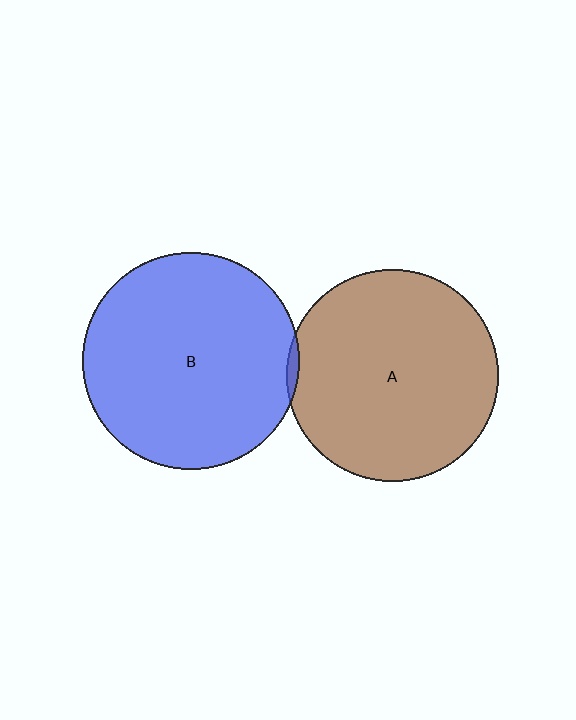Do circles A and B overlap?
Yes.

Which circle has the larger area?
Circle B (blue).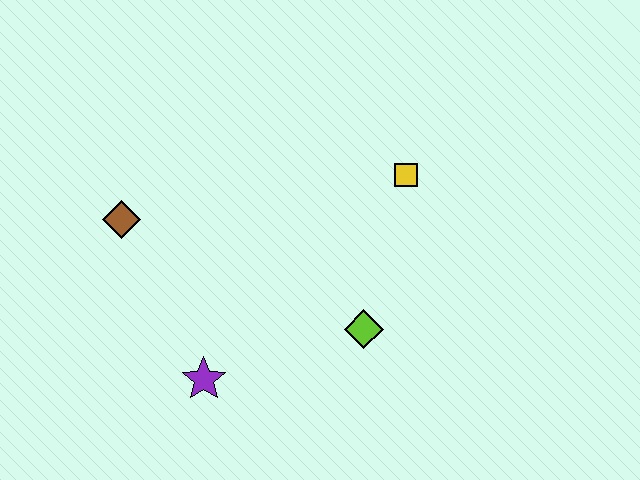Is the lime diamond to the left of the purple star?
No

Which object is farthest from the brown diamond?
The yellow square is farthest from the brown diamond.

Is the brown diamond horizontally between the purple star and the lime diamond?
No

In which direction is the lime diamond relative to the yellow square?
The lime diamond is below the yellow square.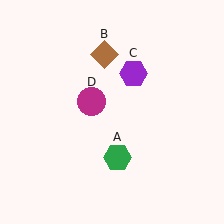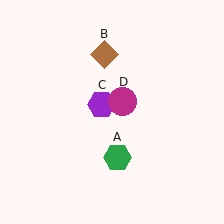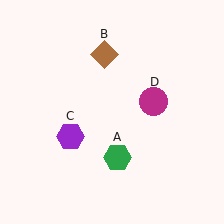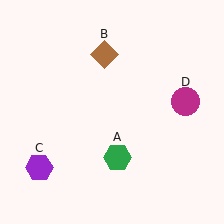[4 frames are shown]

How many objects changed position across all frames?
2 objects changed position: purple hexagon (object C), magenta circle (object D).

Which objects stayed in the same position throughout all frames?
Green hexagon (object A) and brown diamond (object B) remained stationary.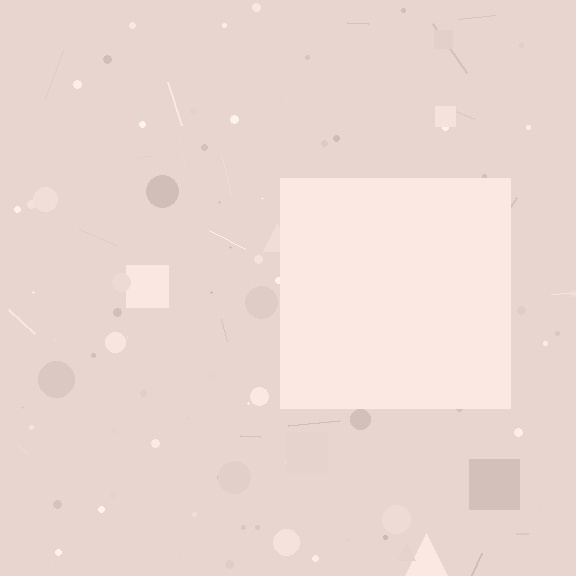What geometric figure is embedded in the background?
A square is embedded in the background.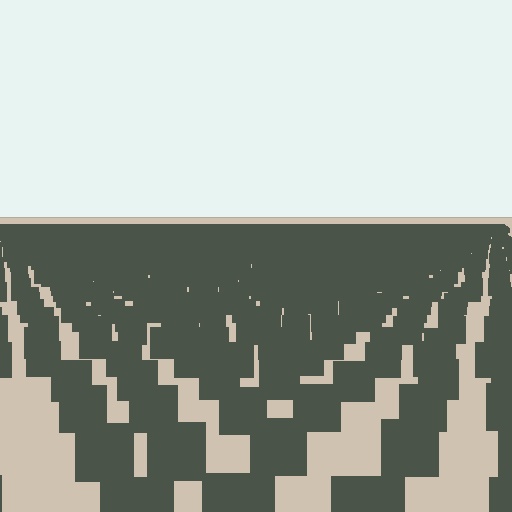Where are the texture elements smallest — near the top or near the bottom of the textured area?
Near the top.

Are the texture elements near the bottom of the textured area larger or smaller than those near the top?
Larger. Near the bottom, elements are closer to the viewer and appear at a bigger on-screen size.